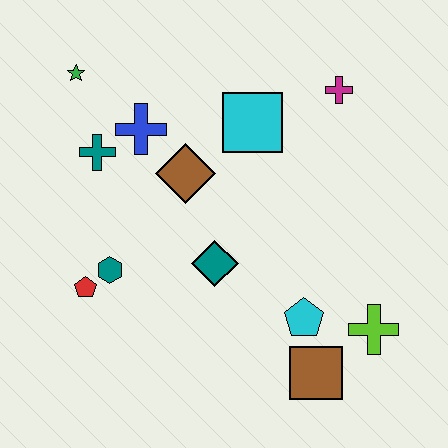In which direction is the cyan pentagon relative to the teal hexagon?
The cyan pentagon is to the right of the teal hexagon.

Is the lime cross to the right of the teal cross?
Yes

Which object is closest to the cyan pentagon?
The brown square is closest to the cyan pentagon.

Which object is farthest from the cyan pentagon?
The green star is farthest from the cyan pentagon.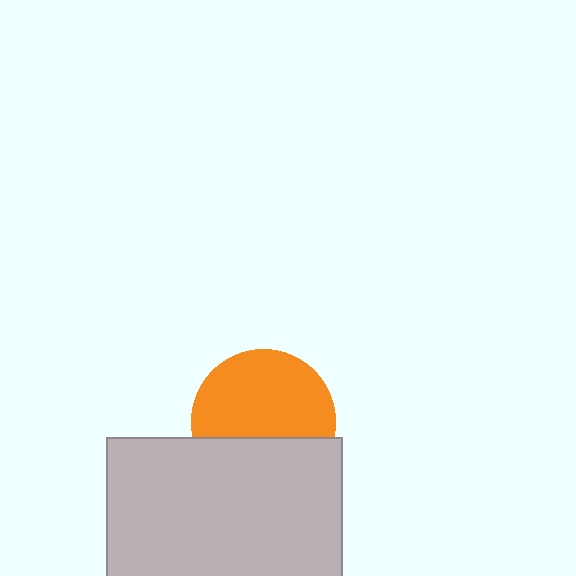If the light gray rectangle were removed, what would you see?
You would see the complete orange circle.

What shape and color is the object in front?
The object in front is a light gray rectangle.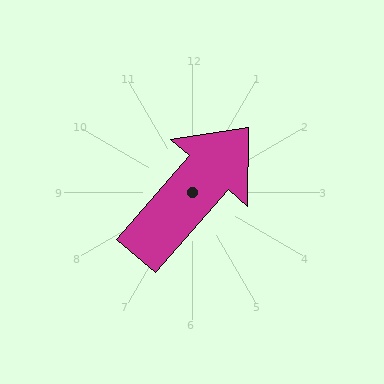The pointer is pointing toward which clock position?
Roughly 1 o'clock.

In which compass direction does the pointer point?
Northeast.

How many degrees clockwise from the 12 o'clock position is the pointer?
Approximately 41 degrees.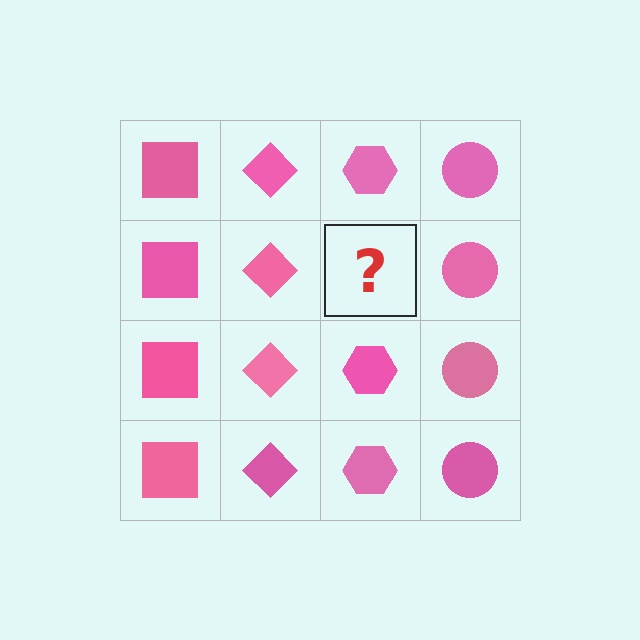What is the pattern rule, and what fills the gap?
The rule is that each column has a consistent shape. The gap should be filled with a pink hexagon.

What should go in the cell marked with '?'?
The missing cell should contain a pink hexagon.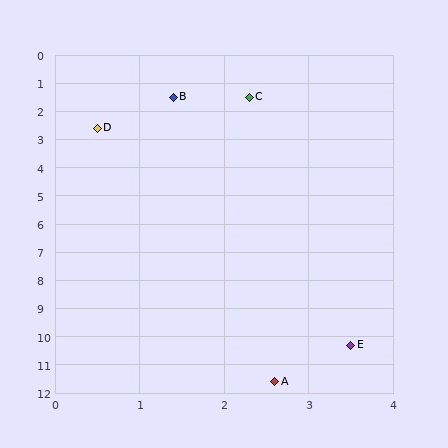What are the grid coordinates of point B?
Point B is at approximately (1.4, 1.5).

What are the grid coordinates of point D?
Point D is at approximately (0.5, 2.6).